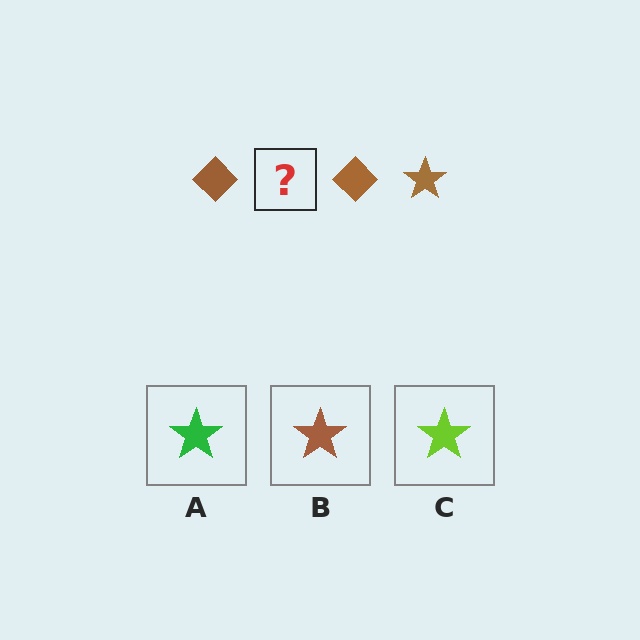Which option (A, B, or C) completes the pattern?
B.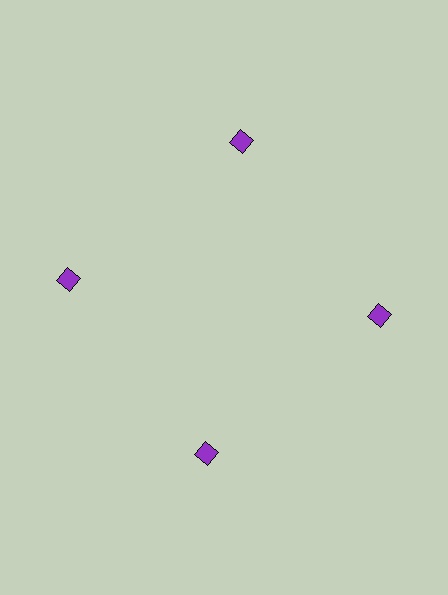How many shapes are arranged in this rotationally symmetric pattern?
There are 4 shapes, arranged in 4 groups of 1.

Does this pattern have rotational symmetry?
Yes, this pattern has 4-fold rotational symmetry. It looks the same after rotating 90 degrees around the center.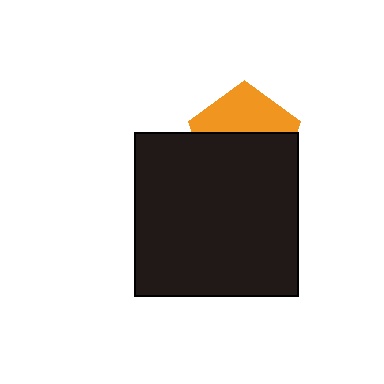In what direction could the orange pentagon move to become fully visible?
The orange pentagon could move up. That would shift it out from behind the black square entirely.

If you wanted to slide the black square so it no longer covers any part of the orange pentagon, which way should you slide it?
Slide it down — that is the most direct way to separate the two shapes.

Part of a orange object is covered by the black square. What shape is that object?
It is a pentagon.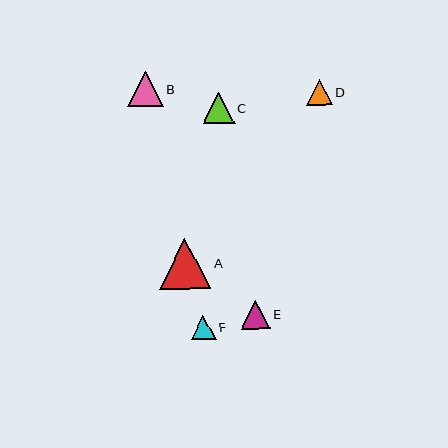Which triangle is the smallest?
Triangle F is the smallest with a size of approximately 24 pixels.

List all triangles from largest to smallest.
From largest to smallest: A, B, C, E, D, F.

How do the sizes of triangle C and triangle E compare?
Triangle C and triangle E are approximately the same size.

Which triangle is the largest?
Triangle A is the largest with a size of approximately 51 pixels.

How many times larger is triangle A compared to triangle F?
Triangle A is approximately 2.1 times the size of triangle F.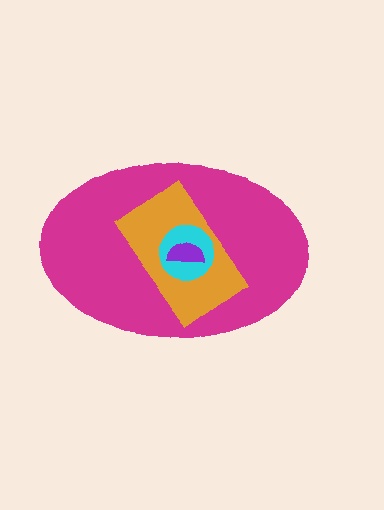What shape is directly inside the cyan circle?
The purple semicircle.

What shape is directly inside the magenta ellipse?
The orange rectangle.